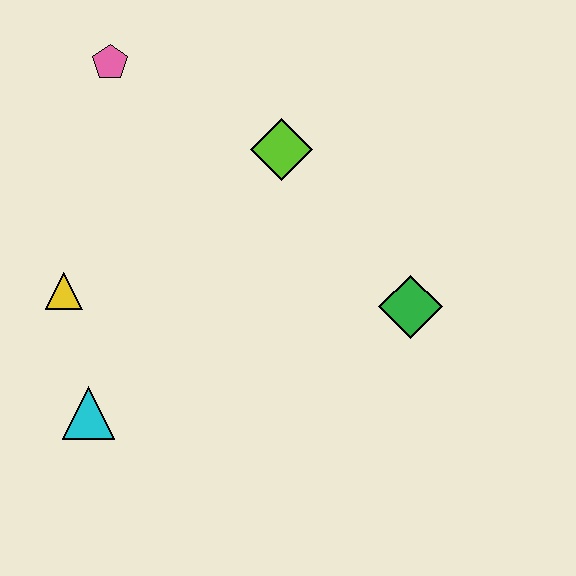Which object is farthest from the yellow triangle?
The green diamond is farthest from the yellow triangle.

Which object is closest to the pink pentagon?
The lime diamond is closest to the pink pentagon.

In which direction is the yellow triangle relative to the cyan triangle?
The yellow triangle is above the cyan triangle.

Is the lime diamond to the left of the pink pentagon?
No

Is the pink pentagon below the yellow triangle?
No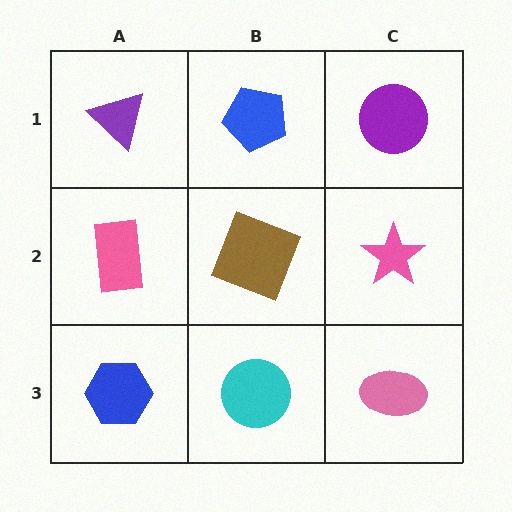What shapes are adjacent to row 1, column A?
A pink rectangle (row 2, column A), a blue pentagon (row 1, column B).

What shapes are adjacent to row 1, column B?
A brown square (row 2, column B), a purple triangle (row 1, column A), a purple circle (row 1, column C).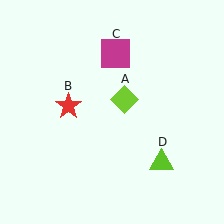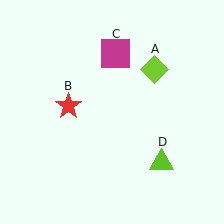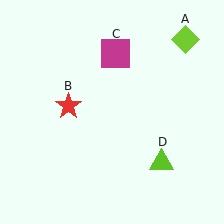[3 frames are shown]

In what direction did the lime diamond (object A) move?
The lime diamond (object A) moved up and to the right.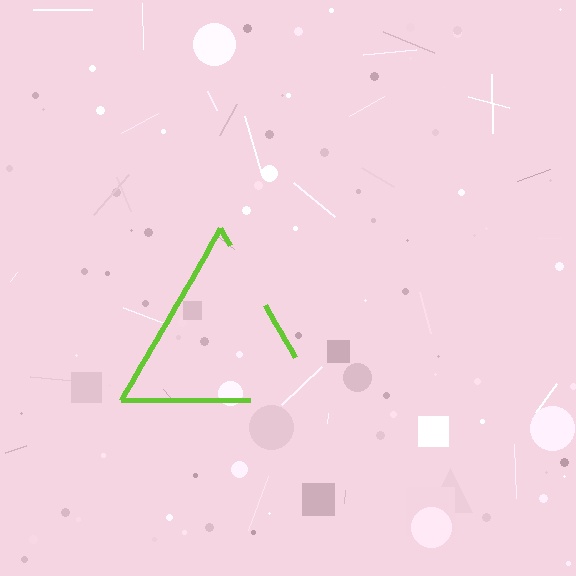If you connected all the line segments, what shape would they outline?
They would outline a triangle.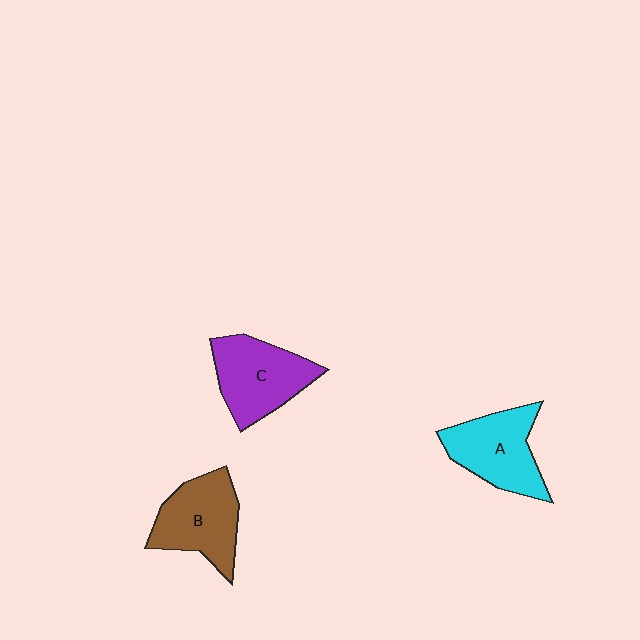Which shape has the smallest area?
Shape A (cyan).